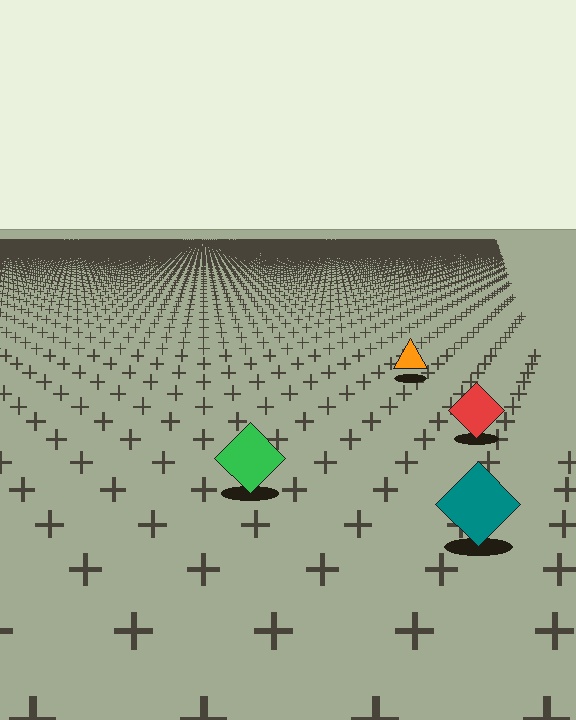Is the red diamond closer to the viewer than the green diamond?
No. The green diamond is closer — you can tell from the texture gradient: the ground texture is coarser near it.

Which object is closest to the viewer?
The teal diamond is closest. The texture marks near it are larger and more spread out.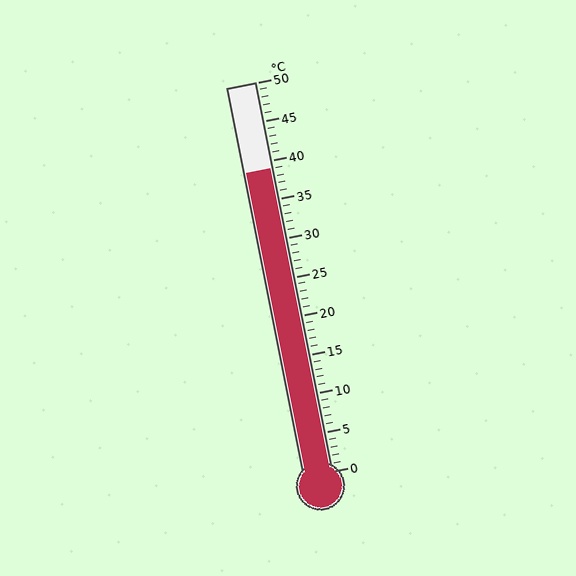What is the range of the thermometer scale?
The thermometer scale ranges from 0°C to 50°C.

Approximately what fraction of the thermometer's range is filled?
The thermometer is filled to approximately 80% of its range.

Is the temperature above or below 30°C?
The temperature is above 30°C.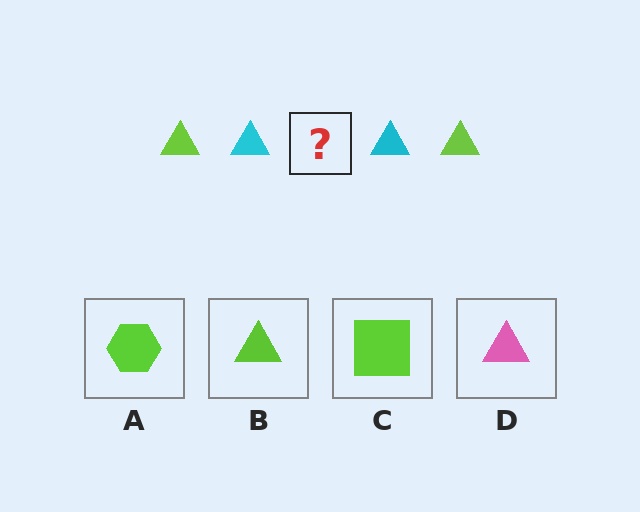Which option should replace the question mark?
Option B.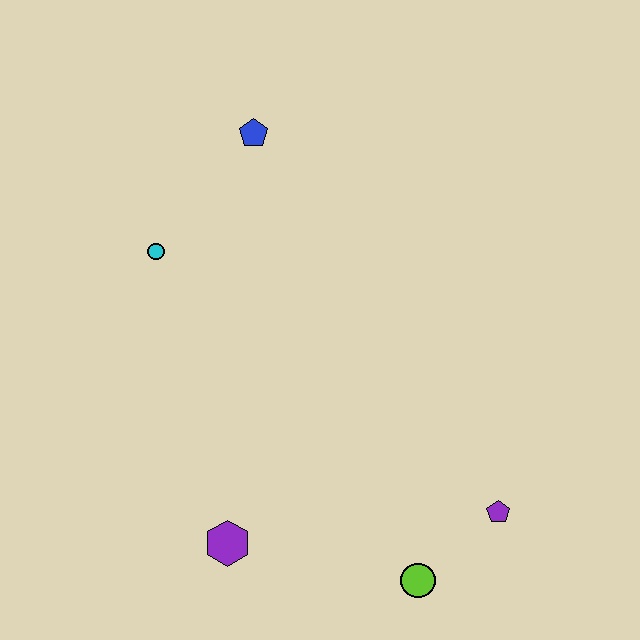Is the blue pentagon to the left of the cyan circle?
No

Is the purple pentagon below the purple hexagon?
No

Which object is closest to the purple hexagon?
The lime circle is closest to the purple hexagon.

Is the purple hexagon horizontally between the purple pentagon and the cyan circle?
Yes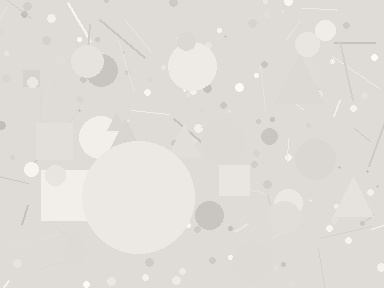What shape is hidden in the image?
A circle is hidden in the image.